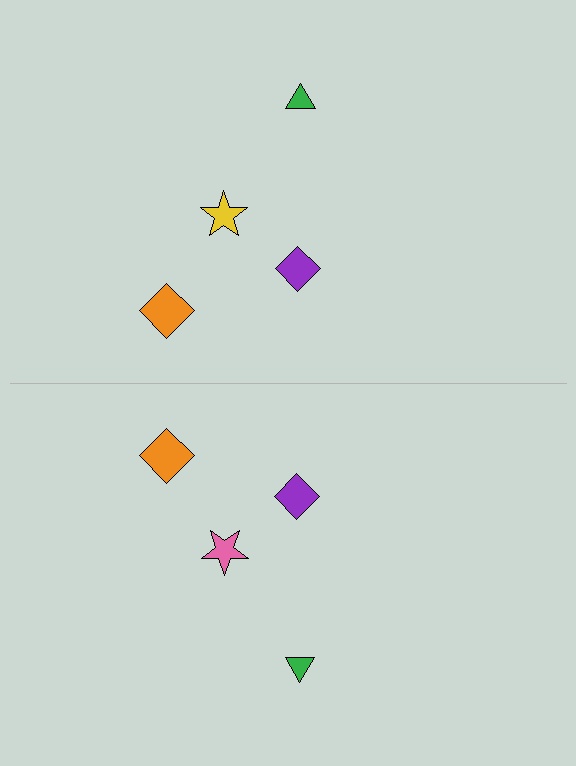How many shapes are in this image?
There are 8 shapes in this image.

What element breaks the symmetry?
The pink star on the bottom side breaks the symmetry — its mirror counterpart is yellow.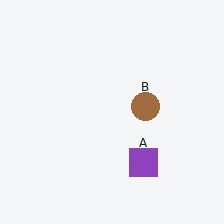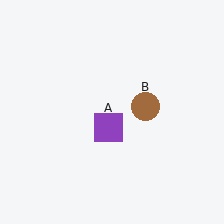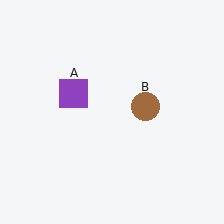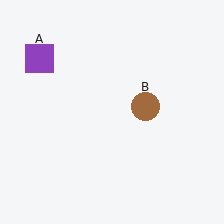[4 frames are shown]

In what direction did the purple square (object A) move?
The purple square (object A) moved up and to the left.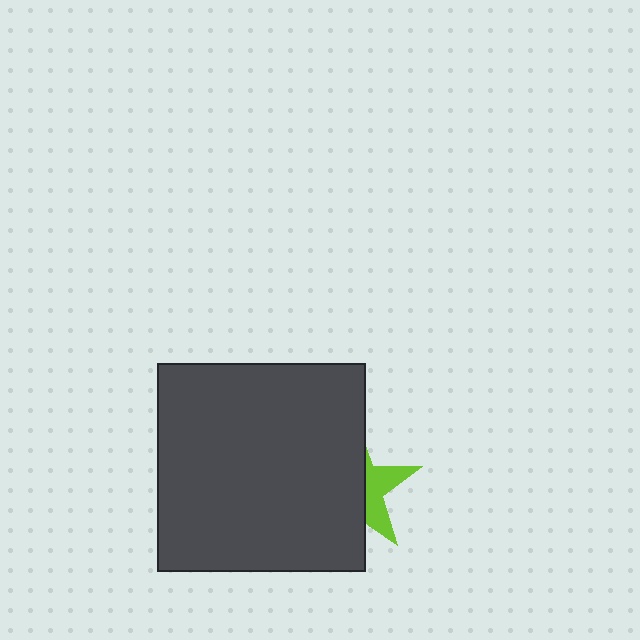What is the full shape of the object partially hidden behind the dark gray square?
The partially hidden object is a lime star.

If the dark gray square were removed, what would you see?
You would see the complete lime star.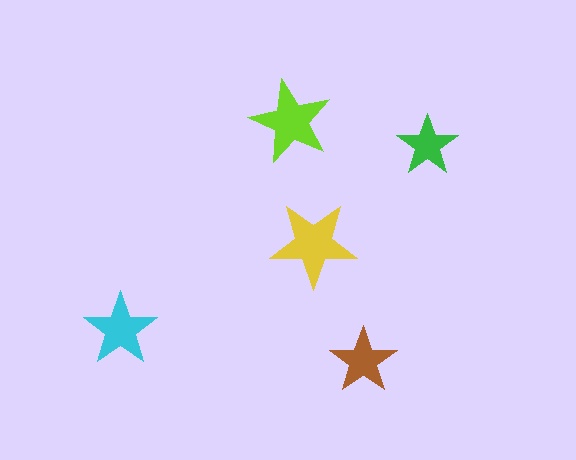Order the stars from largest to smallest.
the yellow one, the lime one, the cyan one, the brown one, the green one.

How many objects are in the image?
There are 5 objects in the image.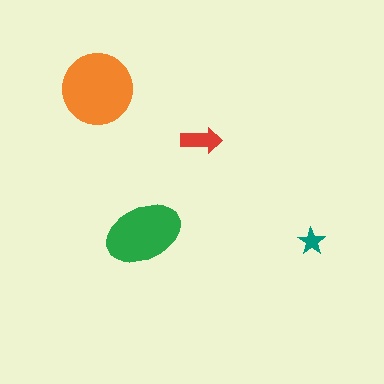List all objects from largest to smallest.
The orange circle, the green ellipse, the red arrow, the teal star.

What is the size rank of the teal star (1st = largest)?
4th.